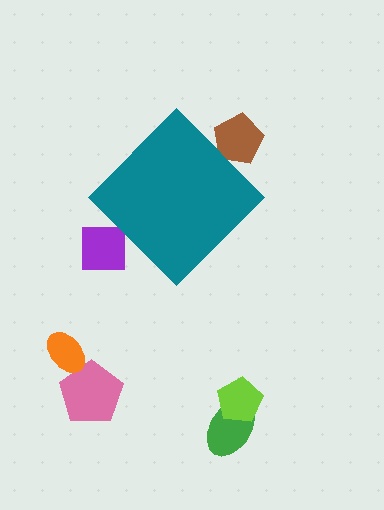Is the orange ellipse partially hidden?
No, the orange ellipse is fully visible.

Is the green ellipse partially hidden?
No, the green ellipse is fully visible.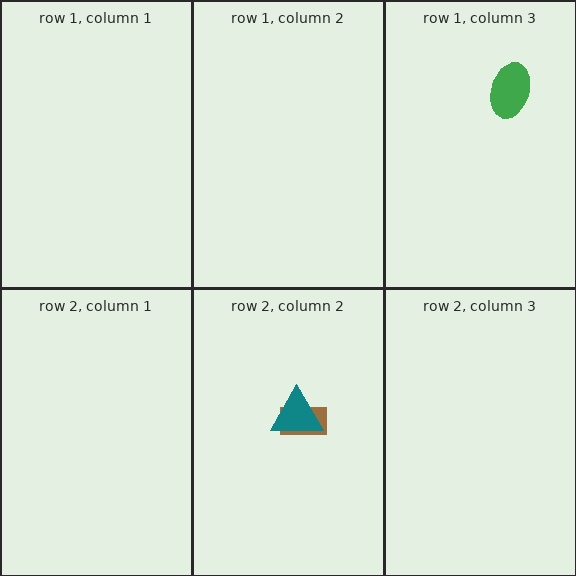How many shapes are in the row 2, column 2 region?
2.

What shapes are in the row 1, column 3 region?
The green ellipse.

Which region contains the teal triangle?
The row 2, column 2 region.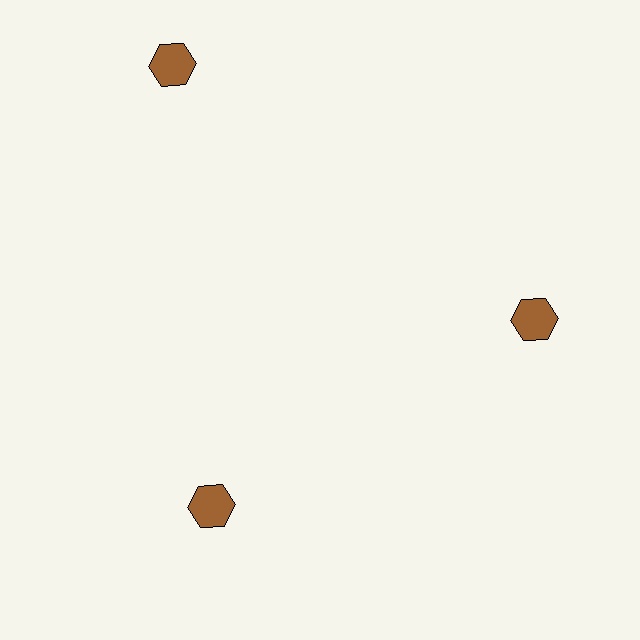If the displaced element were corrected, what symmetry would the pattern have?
It would have 3-fold rotational symmetry — the pattern would map onto itself every 120 degrees.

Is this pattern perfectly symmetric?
No. The 3 brown hexagons are arranged in a ring, but one element near the 11 o'clock position is pushed outward from the center, breaking the 3-fold rotational symmetry.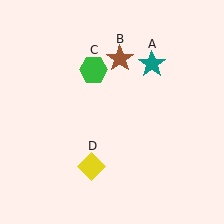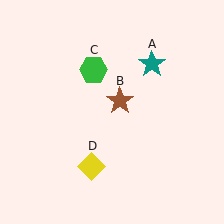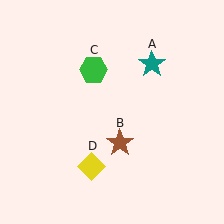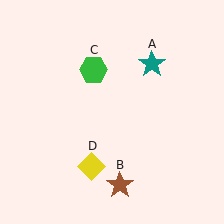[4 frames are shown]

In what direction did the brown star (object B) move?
The brown star (object B) moved down.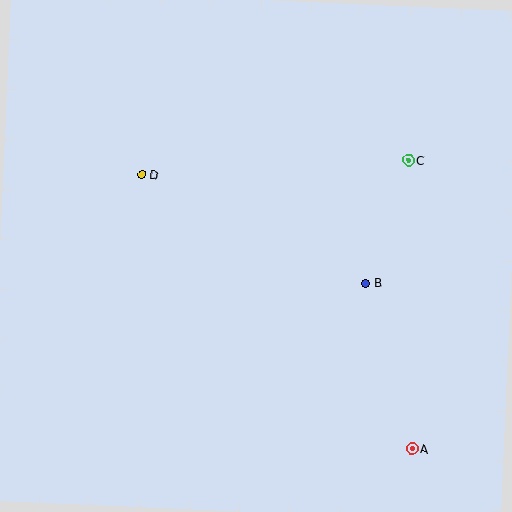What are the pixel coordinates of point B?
Point B is at (365, 283).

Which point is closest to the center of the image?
Point B at (365, 283) is closest to the center.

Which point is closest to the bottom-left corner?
Point D is closest to the bottom-left corner.